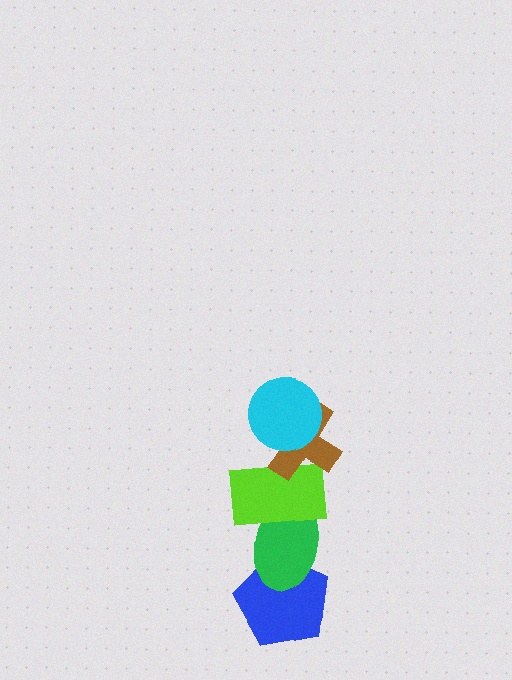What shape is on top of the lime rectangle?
The brown cross is on top of the lime rectangle.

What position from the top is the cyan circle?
The cyan circle is 1st from the top.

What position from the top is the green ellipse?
The green ellipse is 4th from the top.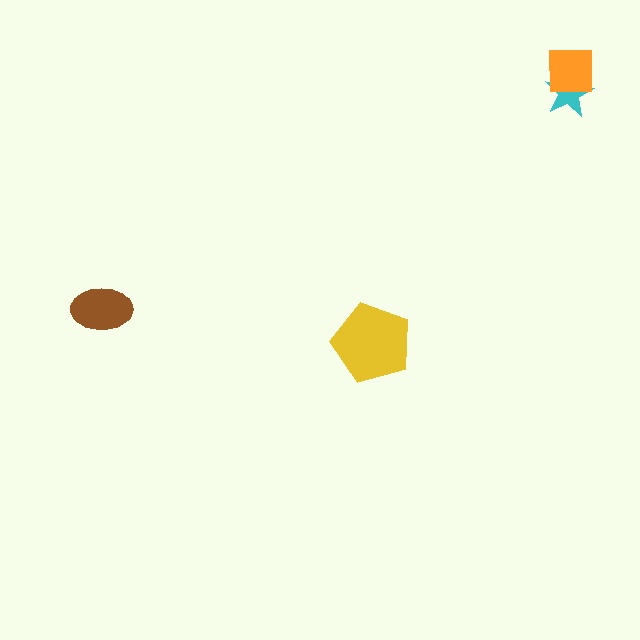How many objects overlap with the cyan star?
1 object overlaps with the cyan star.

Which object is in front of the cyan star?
The orange square is in front of the cyan star.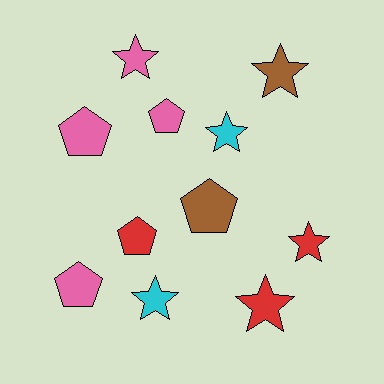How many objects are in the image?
There are 11 objects.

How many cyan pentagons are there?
There are no cyan pentagons.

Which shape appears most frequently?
Star, with 6 objects.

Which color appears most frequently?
Pink, with 4 objects.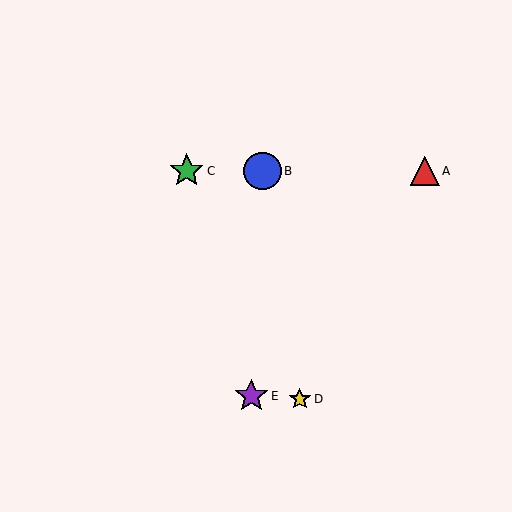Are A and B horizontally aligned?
Yes, both are at y≈171.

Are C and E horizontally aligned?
No, C is at y≈171 and E is at y≈396.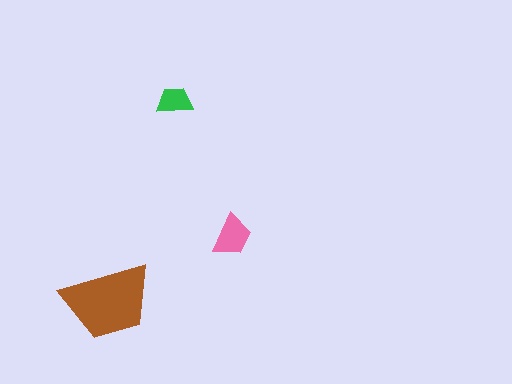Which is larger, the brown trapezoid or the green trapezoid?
The brown one.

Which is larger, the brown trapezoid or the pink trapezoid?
The brown one.